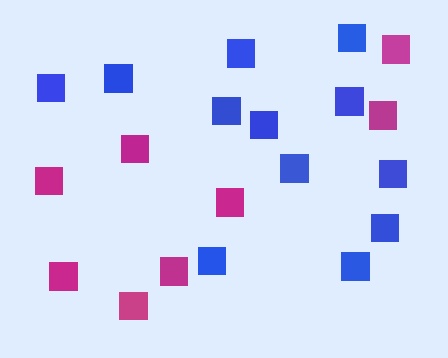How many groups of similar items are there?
There are 2 groups: one group of magenta squares (8) and one group of blue squares (12).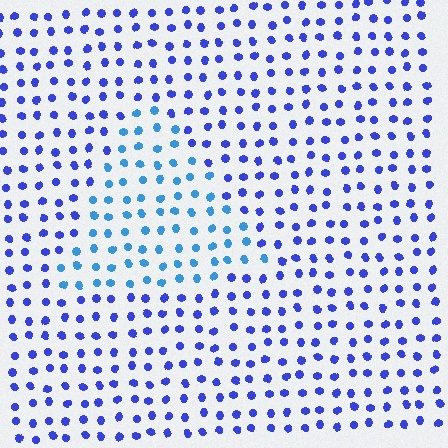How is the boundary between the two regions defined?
The boundary is defined purely by a slight shift in hue (about 32 degrees). Spacing, size, and orientation are identical on both sides.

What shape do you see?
I see a triangle.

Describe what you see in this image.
The image is filled with small blue elements in a uniform arrangement. A triangle-shaped region is visible where the elements are tinted to a slightly different hue, forming a subtle color boundary.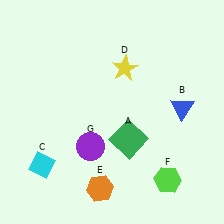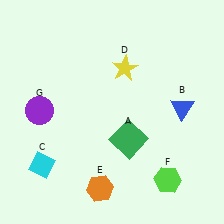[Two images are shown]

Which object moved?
The purple circle (G) moved left.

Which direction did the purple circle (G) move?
The purple circle (G) moved left.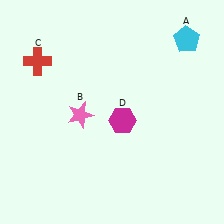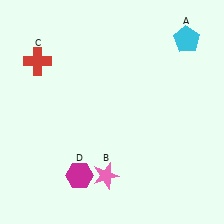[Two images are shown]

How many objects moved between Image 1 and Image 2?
2 objects moved between the two images.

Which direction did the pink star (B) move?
The pink star (B) moved down.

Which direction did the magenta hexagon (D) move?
The magenta hexagon (D) moved down.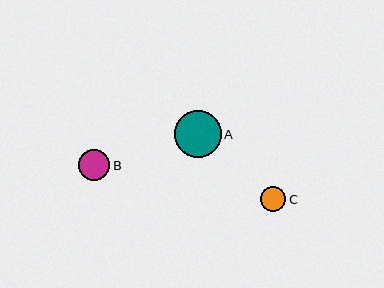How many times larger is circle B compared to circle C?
Circle B is approximately 1.3 times the size of circle C.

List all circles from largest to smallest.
From largest to smallest: A, B, C.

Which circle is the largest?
Circle A is the largest with a size of approximately 47 pixels.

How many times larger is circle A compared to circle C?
Circle A is approximately 1.9 times the size of circle C.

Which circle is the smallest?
Circle C is the smallest with a size of approximately 25 pixels.